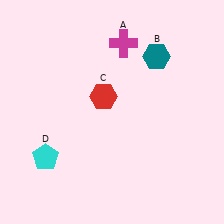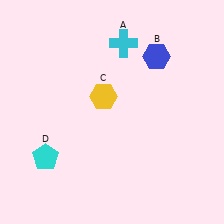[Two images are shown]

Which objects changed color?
A changed from magenta to cyan. B changed from teal to blue. C changed from red to yellow.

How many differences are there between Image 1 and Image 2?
There are 3 differences between the two images.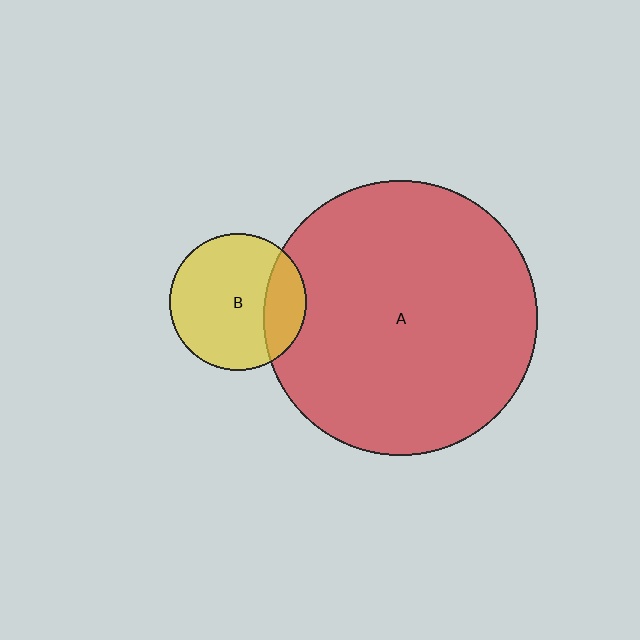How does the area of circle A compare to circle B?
Approximately 4.0 times.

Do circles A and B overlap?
Yes.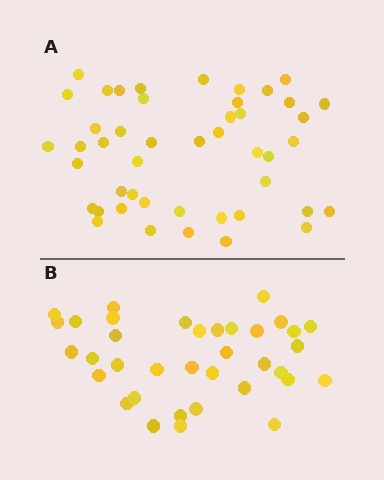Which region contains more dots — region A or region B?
Region A (the top region) has more dots.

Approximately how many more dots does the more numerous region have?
Region A has roughly 10 or so more dots than region B.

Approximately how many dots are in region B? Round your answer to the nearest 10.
About 40 dots. (The exact count is 36, which rounds to 40.)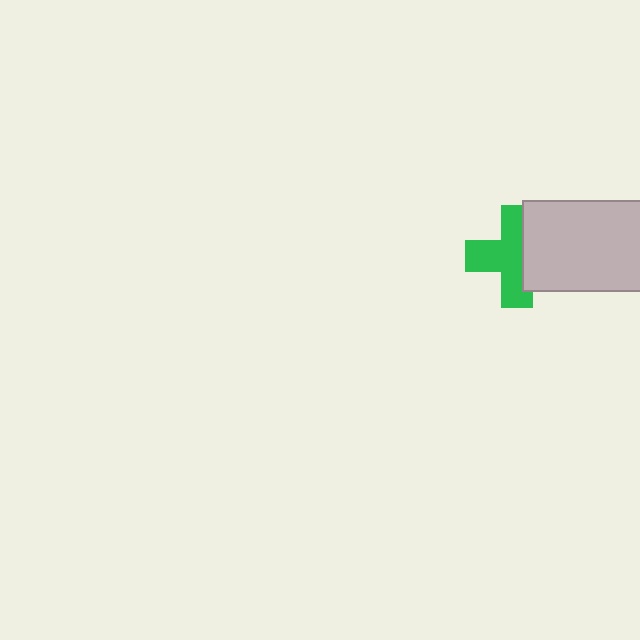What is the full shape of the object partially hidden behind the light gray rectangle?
The partially hidden object is a green cross.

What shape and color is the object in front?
The object in front is a light gray rectangle.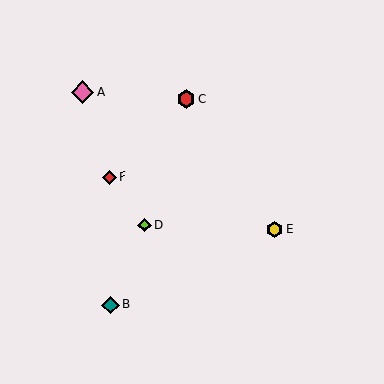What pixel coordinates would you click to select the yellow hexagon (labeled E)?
Click at (275, 230) to select the yellow hexagon E.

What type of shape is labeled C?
Shape C is a red hexagon.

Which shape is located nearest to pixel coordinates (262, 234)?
The yellow hexagon (labeled E) at (275, 230) is nearest to that location.